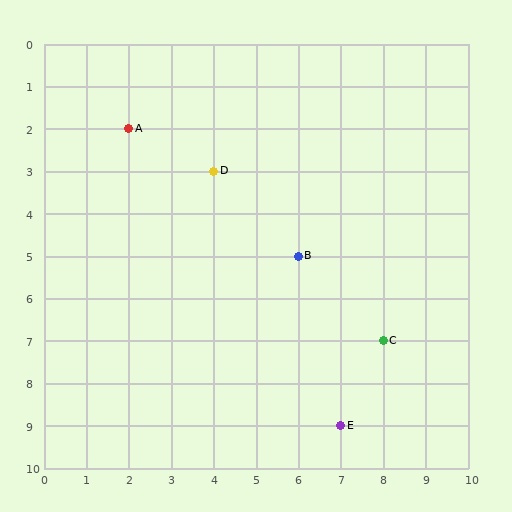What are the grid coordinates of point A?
Point A is at grid coordinates (2, 2).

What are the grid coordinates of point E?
Point E is at grid coordinates (7, 9).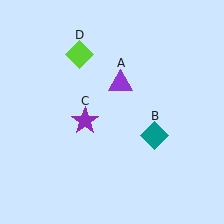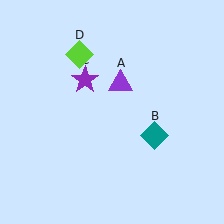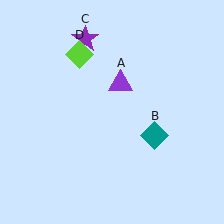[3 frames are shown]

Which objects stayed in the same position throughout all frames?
Purple triangle (object A) and teal diamond (object B) and lime diamond (object D) remained stationary.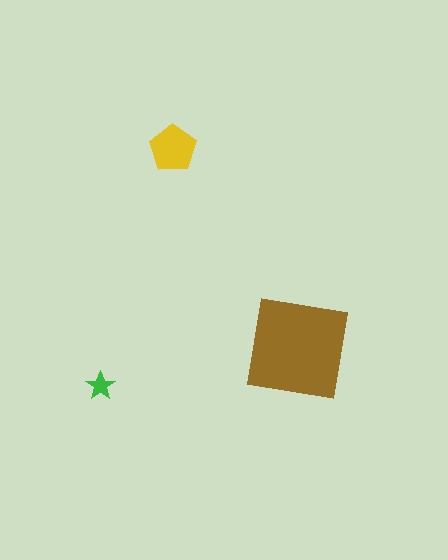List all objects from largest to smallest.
The brown square, the yellow pentagon, the green star.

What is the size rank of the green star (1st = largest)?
3rd.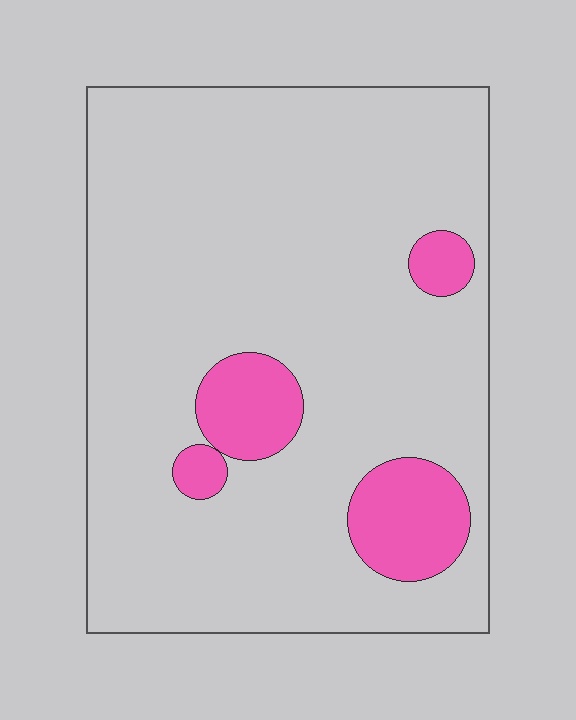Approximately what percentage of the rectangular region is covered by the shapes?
Approximately 10%.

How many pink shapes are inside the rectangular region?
4.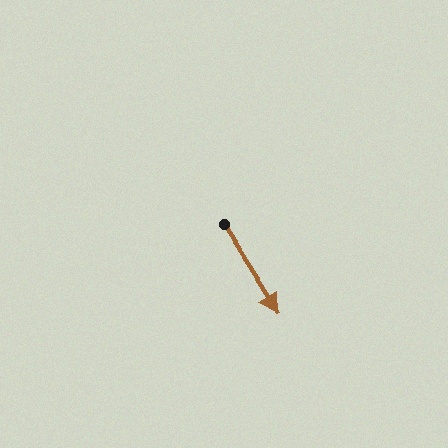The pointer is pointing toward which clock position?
Roughly 5 o'clock.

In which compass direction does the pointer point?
Southeast.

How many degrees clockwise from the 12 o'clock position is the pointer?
Approximately 148 degrees.